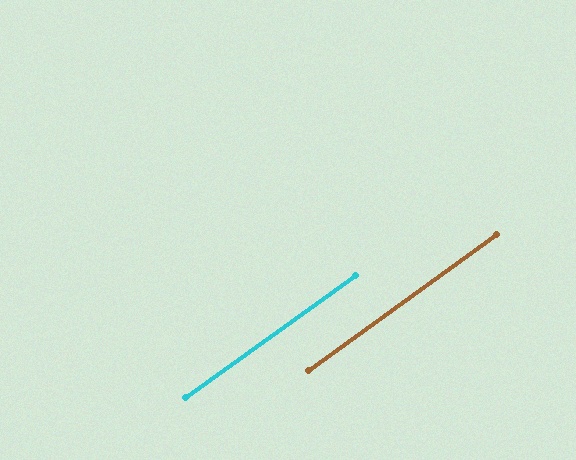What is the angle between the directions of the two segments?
Approximately 0 degrees.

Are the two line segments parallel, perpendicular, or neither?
Parallel — their directions differ by only 0.3°.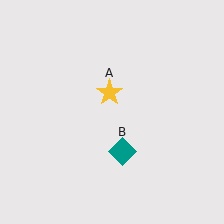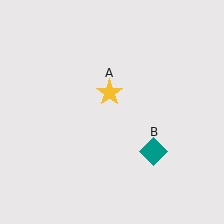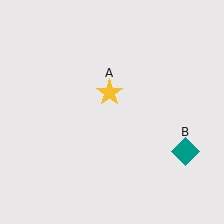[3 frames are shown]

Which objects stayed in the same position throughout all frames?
Yellow star (object A) remained stationary.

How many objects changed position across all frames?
1 object changed position: teal diamond (object B).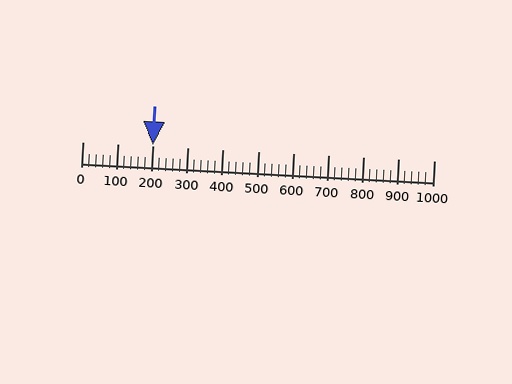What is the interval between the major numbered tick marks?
The major tick marks are spaced 100 units apart.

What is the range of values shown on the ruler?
The ruler shows values from 0 to 1000.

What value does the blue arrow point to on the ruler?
The blue arrow points to approximately 200.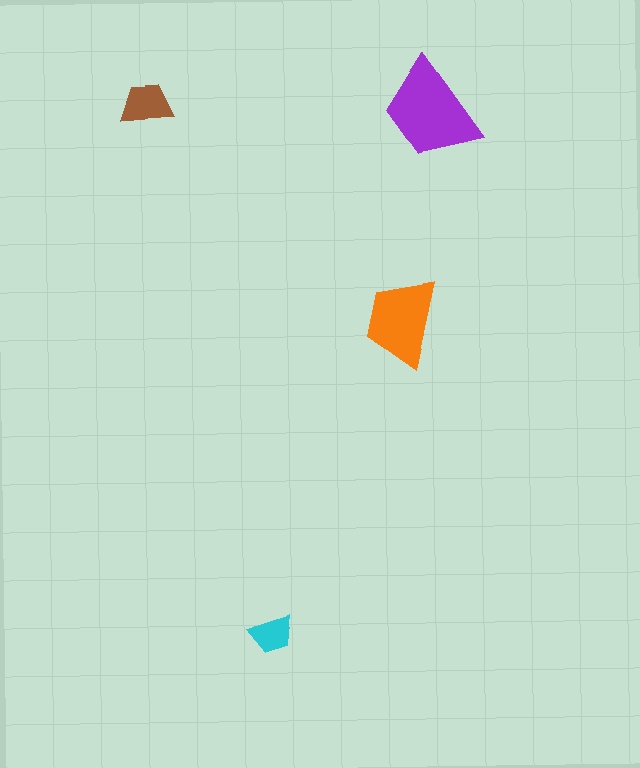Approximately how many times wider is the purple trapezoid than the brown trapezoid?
About 2 times wider.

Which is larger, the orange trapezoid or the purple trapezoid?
The purple one.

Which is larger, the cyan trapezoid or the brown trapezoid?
The brown one.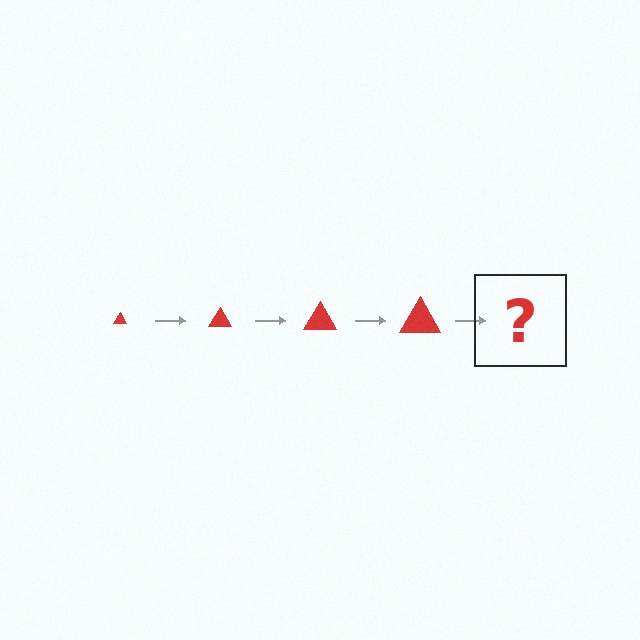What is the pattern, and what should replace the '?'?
The pattern is that the triangle gets progressively larger each step. The '?' should be a red triangle, larger than the previous one.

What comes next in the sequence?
The next element should be a red triangle, larger than the previous one.